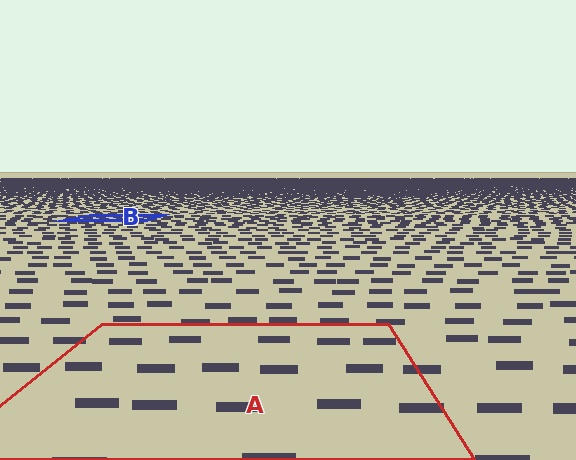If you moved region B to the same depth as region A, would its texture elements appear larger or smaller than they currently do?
They would appear larger. At a closer depth, the same texture elements are projected at a bigger on-screen size.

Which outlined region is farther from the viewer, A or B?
Region B is farther from the viewer — the texture elements inside it appear smaller and more densely packed.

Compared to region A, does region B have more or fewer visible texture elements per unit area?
Region B has more texture elements per unit area — they are packed more densely because it is farther away.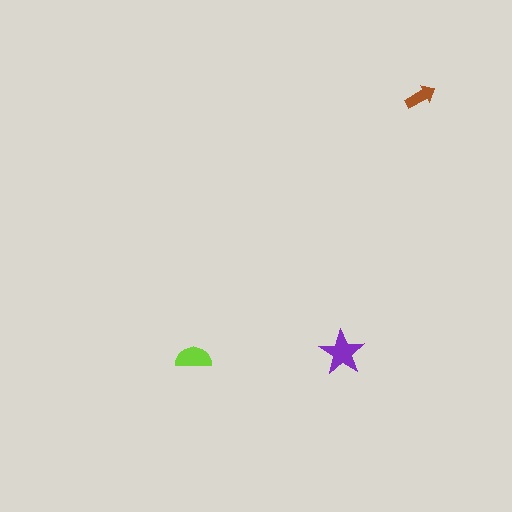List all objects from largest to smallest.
The purple star, the lime semicircle, the brown arrow.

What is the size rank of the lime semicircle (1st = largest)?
2nd.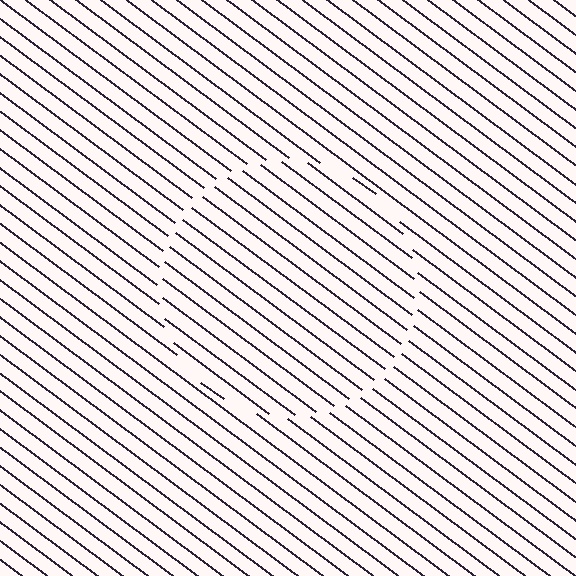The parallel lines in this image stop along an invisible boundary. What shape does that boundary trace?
An illusory circle. The interior of the shape contains the same grating, shifted by half a period — the contour is defined by the phase discontinuity where line-ends from the inner and outer gratings abut.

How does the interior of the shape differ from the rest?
The interior of the shape contains the same grating, shifted by half a period — the contour is defined by the phase discontinuity where line-ends from the inner and outer gratings abut.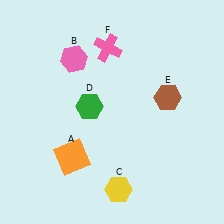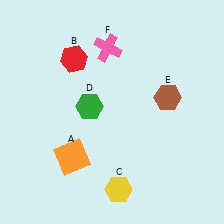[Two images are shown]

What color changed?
The hexagon (B) changed from pink in Image 1 to red in Image 2.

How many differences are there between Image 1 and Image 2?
There is 1 difference between the two images.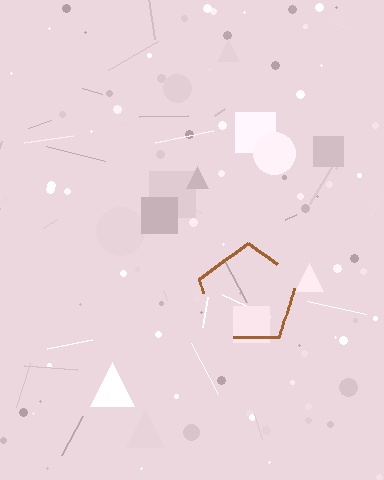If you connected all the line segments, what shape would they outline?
They would outline a pentagon.